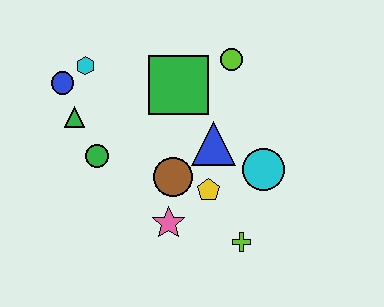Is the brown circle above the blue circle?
No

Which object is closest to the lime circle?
The green square is closest to the lime circle.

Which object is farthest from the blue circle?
The lime cross is farthest from the blue circle.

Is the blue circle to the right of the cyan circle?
No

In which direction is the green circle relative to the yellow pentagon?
The green circle is to the left of the yellow pentagon.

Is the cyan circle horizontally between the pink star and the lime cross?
No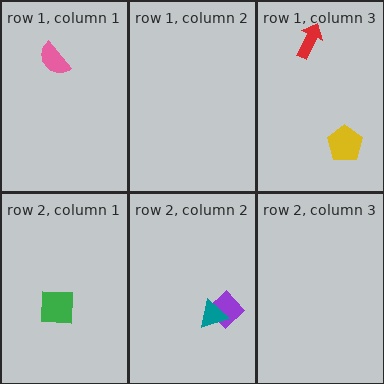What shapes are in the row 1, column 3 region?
The red arrow, the yellow pentagon.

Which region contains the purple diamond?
The row 2, column 2 region.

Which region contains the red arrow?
The row 1, column 3 region.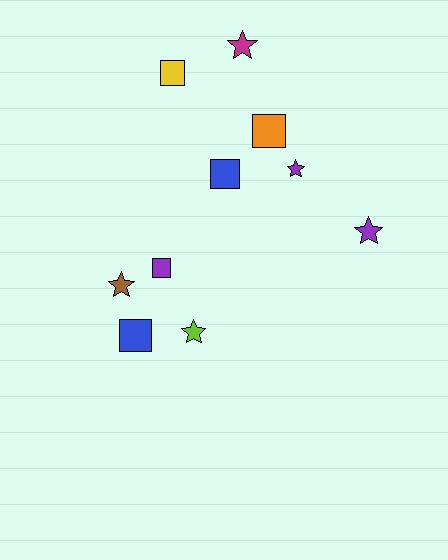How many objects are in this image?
There are 10 objects.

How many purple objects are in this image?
There are 3 purple objects.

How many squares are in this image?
There are 5 squares.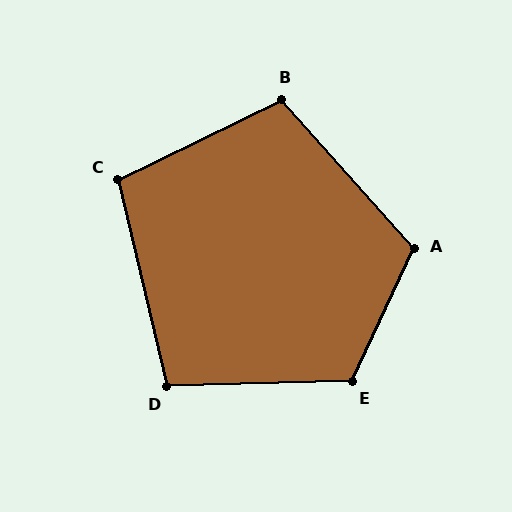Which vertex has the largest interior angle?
E, at approximately 116 degrees.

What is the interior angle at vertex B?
Approximately 106 degrees (obtuse).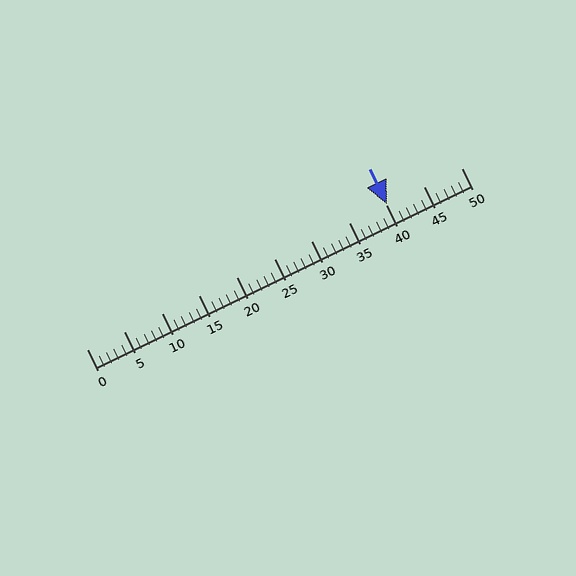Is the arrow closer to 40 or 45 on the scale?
The arrow is closer to 40.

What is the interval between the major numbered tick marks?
The major tick marks are spaced 5 units apart.